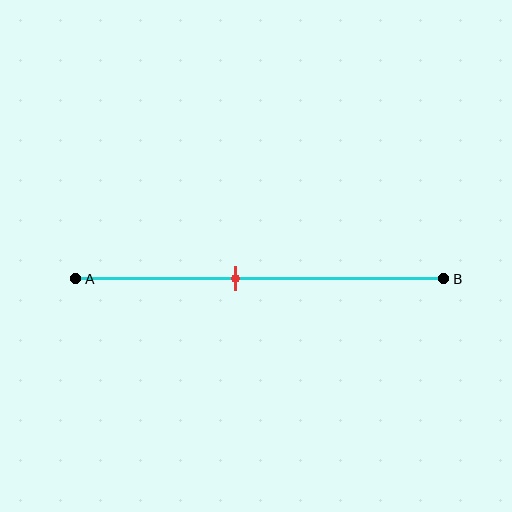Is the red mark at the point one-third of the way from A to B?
No, the mark is at about 45% from A, not at the 33% one-third point.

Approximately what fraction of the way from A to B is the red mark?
The red mark is approximately 45% of the way from A to B.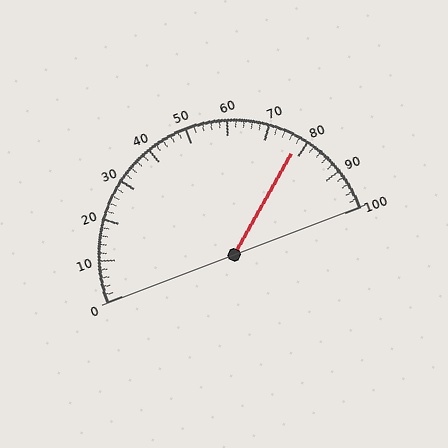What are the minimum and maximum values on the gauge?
The gauge ranges from 0 to 100.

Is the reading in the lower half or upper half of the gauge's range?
The reading is in the upper half of the range (0 to 100).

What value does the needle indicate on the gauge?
The needle indicates approximately 78.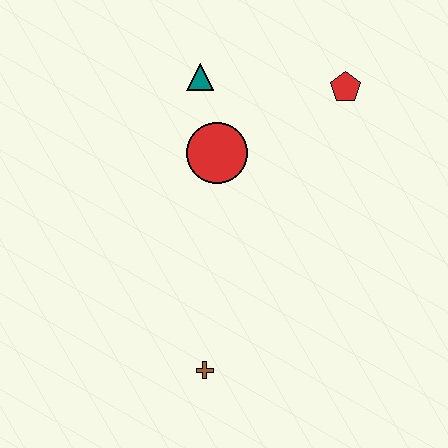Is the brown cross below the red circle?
Yes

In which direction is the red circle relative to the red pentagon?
The red circle is to the left of the red pentagon.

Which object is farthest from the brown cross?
The red pentagon is farthest from the brown cross.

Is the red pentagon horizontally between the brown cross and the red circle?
No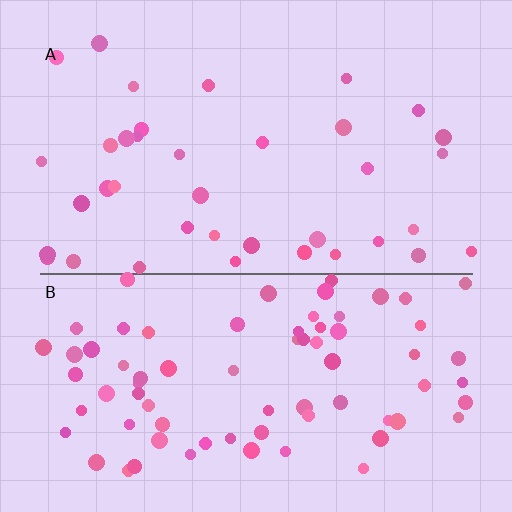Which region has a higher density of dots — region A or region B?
B (the bottom).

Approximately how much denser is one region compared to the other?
Approximately 2.0× — region B over region A.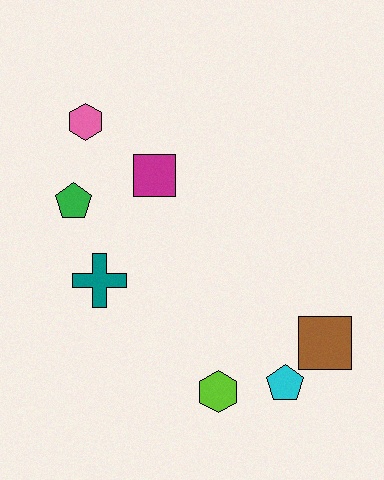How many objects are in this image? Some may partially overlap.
There are 7 objects.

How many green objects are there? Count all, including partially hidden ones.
There is 1 green object.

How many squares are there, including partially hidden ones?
There are 2 squares.